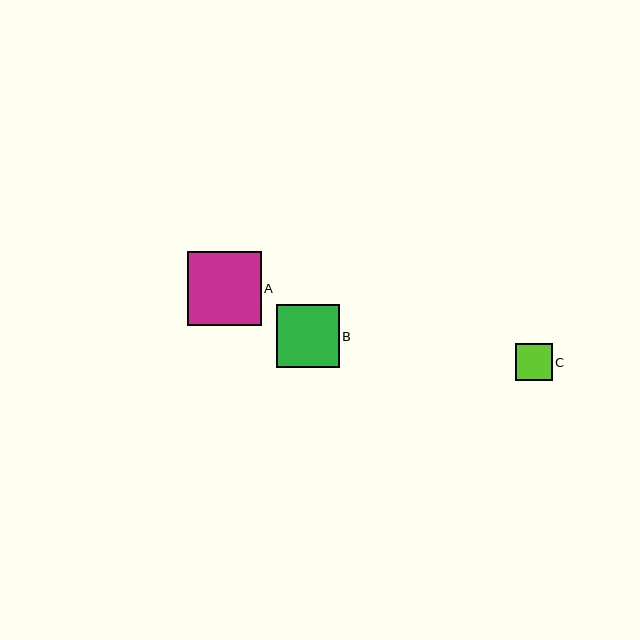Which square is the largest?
Square A is the largest with a size of approximately 74 pixels.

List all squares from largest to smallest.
From largest to smallest: A, B, C.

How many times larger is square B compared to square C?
Square B is approximately 1.7 times the size of square C.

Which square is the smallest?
Square C is the smallest with a size of approximately 37 pixels.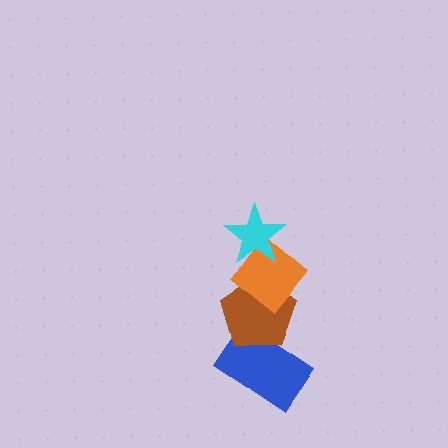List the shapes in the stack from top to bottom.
From top to bottom: the cyan star, the orange diamond, the brown pentagon, the blue rectangle.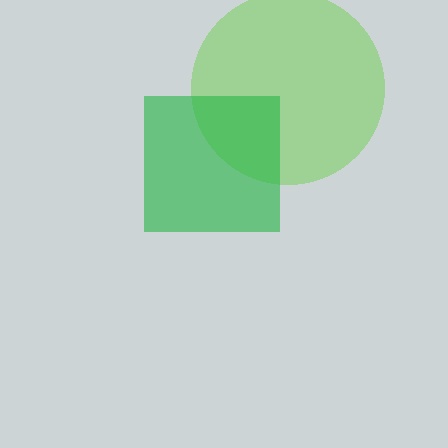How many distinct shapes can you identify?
There are 2 distinct shapes: a lime circle, a green square.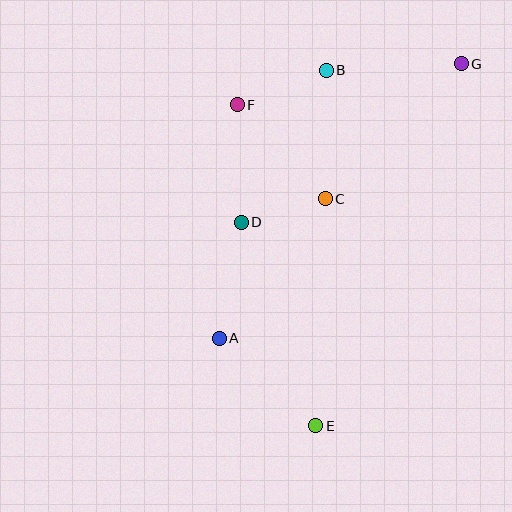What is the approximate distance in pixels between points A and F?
The distance between A and F is approximately 234 pixels.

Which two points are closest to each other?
Points C and D are closest to each other.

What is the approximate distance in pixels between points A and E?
The distance between A and E is approximately 130 pixels.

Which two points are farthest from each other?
Points E and G are farthest from each other.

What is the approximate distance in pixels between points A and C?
The distance between A and C is approximately 175 pixels.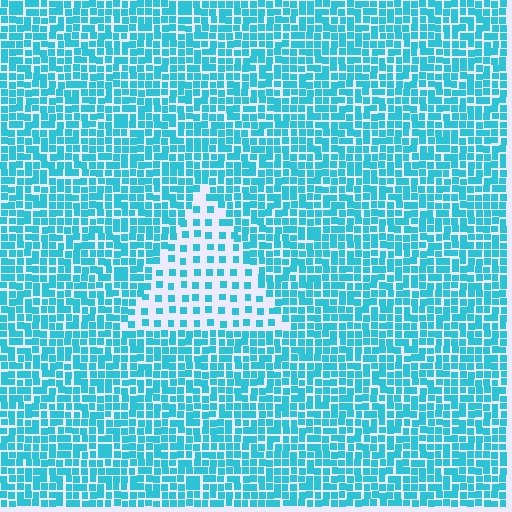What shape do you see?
I see a triangle.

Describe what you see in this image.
The image contains small cyan elements arranged at two different densities. A triangle-shaped region is visible where the elements are less densely packed than the surrounding area.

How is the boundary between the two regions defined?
The boundary is defined by a change in element density (approximately 2.5x ratio). All elements are the same color, size, and shape.